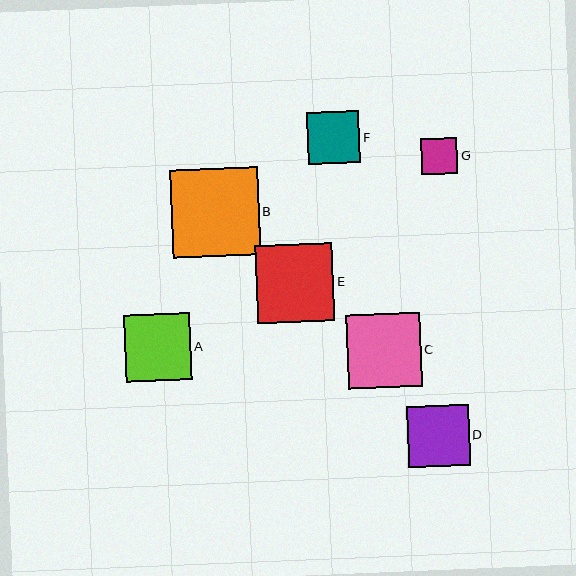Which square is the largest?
Square B is the largest with a size of approximately 88 pixels.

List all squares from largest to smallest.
From largest to smallest: B, E, C, A, D, F, G.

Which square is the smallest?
Square G is the smallest with a size of approximately 36 pixels.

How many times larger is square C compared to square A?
Square C is approximately 1.1 times the size of square A.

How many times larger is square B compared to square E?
Square B is approximately 1.1 times the size of square E.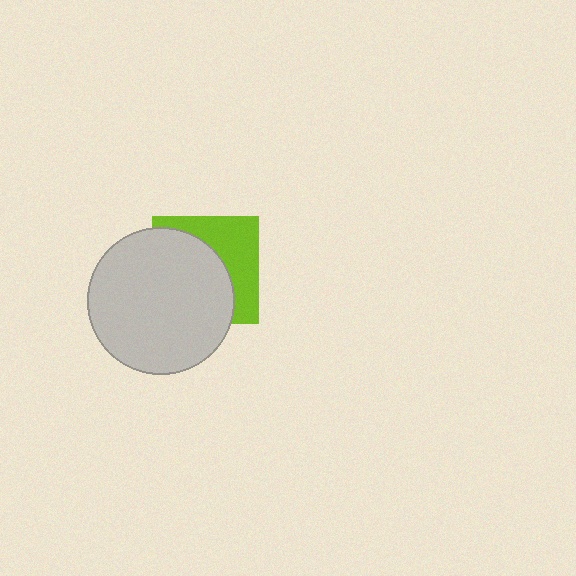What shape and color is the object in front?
The object in front is a light gray circle.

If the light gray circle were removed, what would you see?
You would see the complete lime square.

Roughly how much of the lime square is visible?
A small part of it is visible (roughly 41%).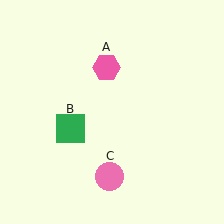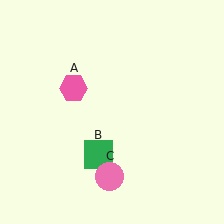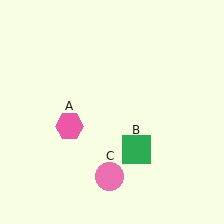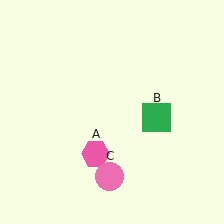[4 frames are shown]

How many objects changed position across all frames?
2 objects changed position: pink hexagon (object A), green square (object B).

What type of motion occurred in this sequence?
The pink hexagon (object A), green square (object B) rotated counterclockwise around the center of the scene.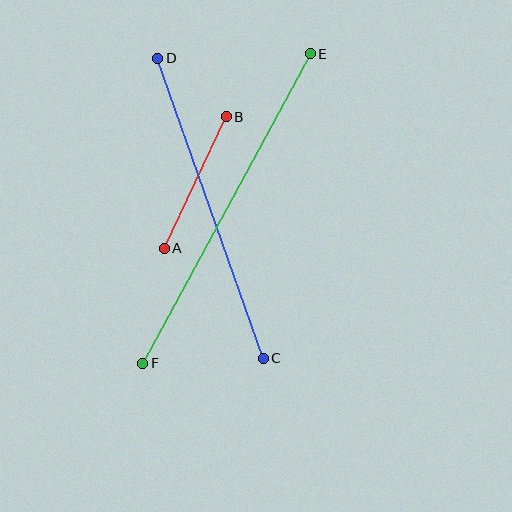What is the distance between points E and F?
The distance is approximately 352 pixels.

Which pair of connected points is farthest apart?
Points E and F are farthest apart.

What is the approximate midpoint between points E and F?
The midpoint is at approximately (226, 209) pixels.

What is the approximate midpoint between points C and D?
The midpoint is at approximately (211, 208) pixels.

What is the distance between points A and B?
The distance is approximately 146 pixels.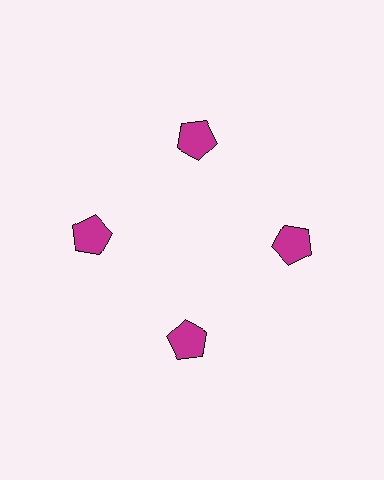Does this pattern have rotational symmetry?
Yes, this pattern has 4-fold rotational symmetry. It looks the same after rotating 90 degrees around the center.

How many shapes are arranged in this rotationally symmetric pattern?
There are 4 shapes, arranged in 4 groups of 1.